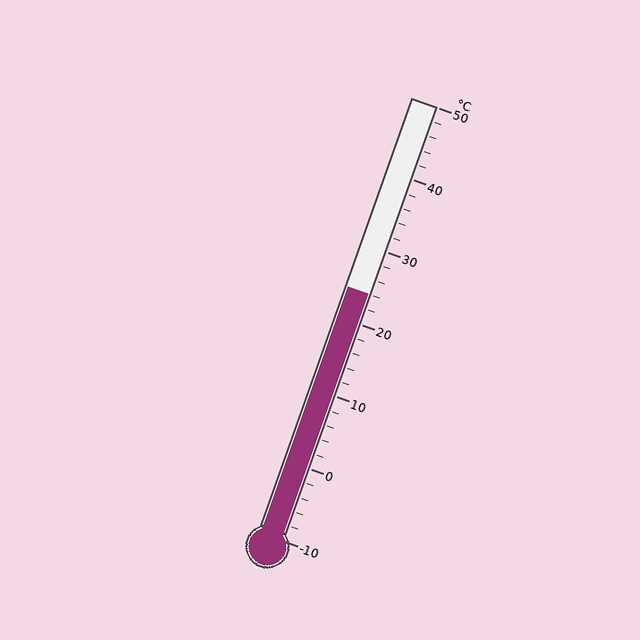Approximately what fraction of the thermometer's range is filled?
The thermometer is filled to approximately 55% of its range.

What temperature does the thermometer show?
The thermometer shows approximately 24°C.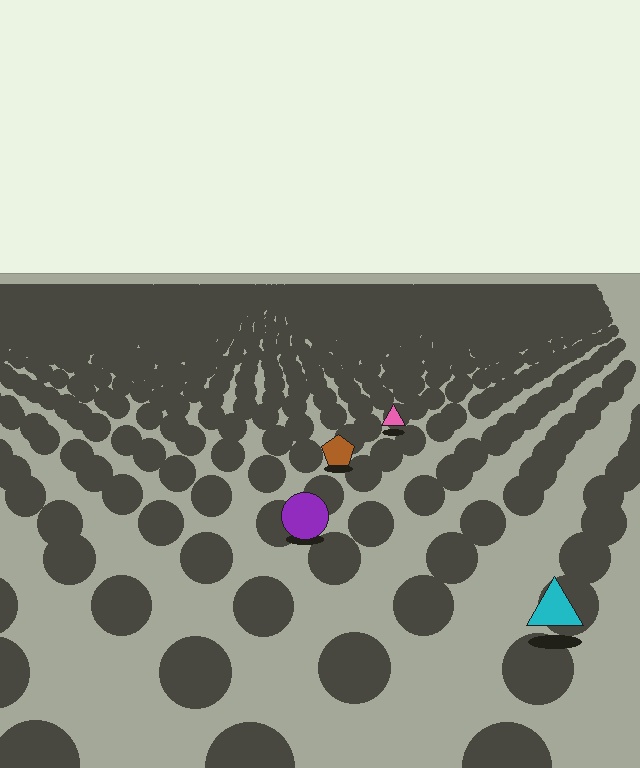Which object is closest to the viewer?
The cyan triangle is closest. The texture marks near it are larger and more spread out.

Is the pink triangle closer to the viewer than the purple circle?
No. The purple circle is closer — you can tell from the texture gradient: the ground texture is coarser near it.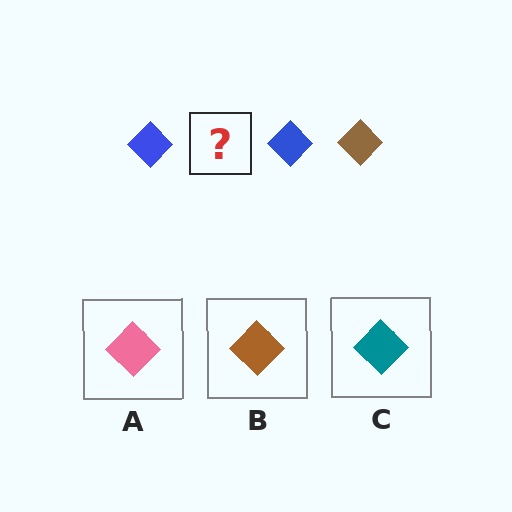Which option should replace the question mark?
Option B.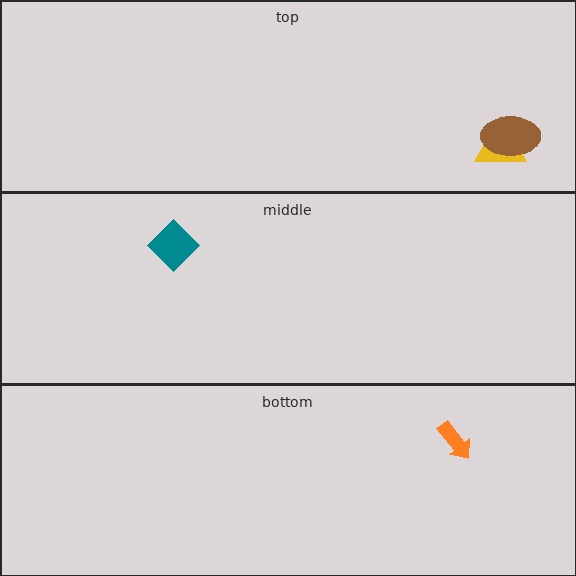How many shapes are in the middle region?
1.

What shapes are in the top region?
The yellow triangle, the brown ellipse.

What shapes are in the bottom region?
The orange arrow.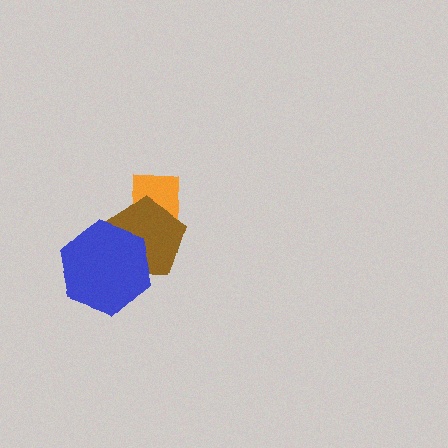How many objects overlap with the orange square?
1 object overlaps with the orange square.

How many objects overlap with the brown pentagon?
2 objects overlap with the brown pentagon.